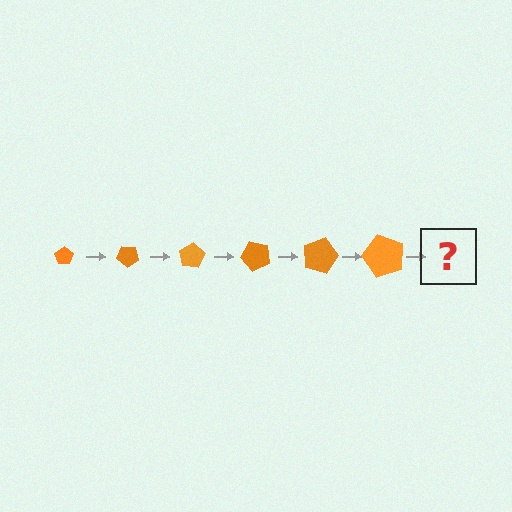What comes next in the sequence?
The next element should be a pentagon, larger than the previous one and rotated 240 degrees from the start.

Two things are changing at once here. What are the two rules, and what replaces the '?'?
The two rules are that the pentagon grows larger each step and it rotates 40 degrees each step. The '?' should be a pentagon, larger than the previous one and rotated 240 degrees from the start.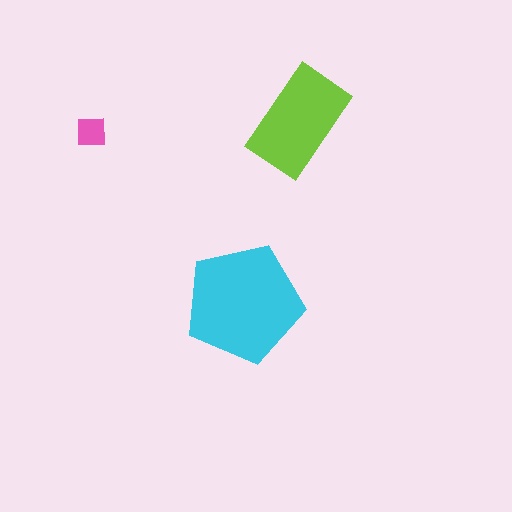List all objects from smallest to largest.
The pink square, the lime rectangle, the cyan pentagon.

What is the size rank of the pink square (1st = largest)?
3rd.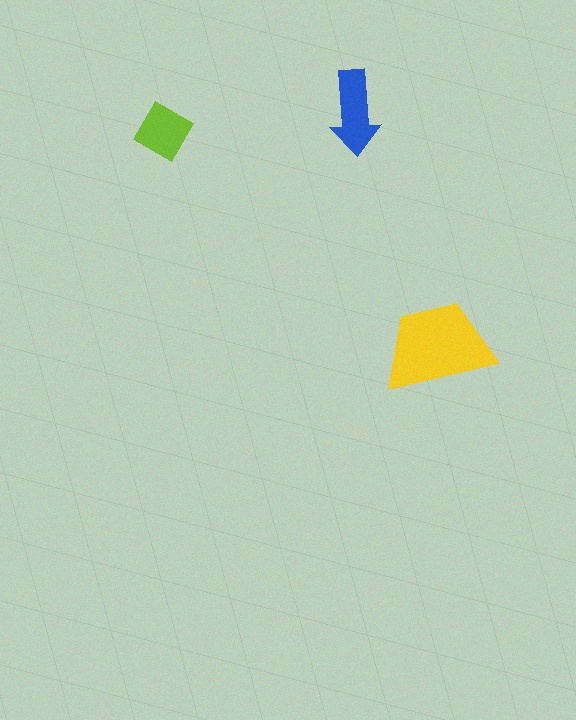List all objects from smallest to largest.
The lime square, the blue arrow, the yellow trapezoid.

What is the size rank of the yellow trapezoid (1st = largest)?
1st.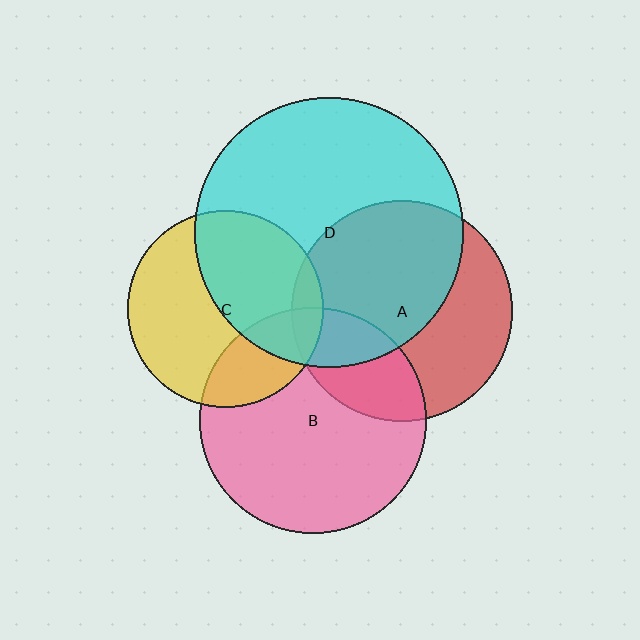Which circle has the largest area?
Circle D (cyan).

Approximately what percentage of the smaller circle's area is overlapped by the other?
Approximately 55%.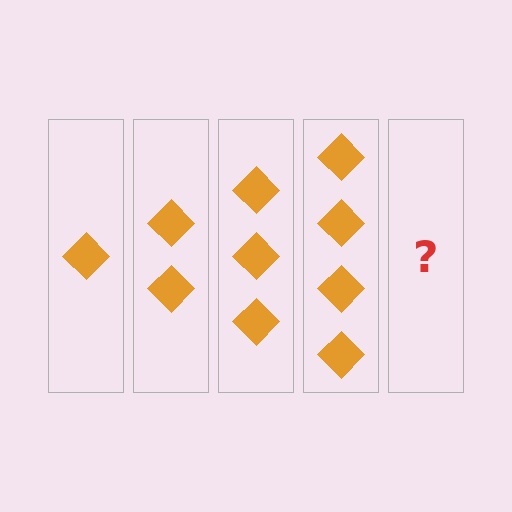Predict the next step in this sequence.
The next step is 5 diamonds.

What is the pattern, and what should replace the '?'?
The pattern is that each step adds one more diamond. The '?' should be 5 diamonds.